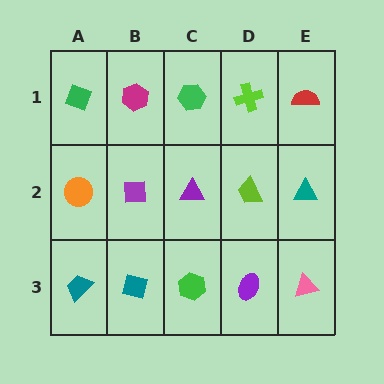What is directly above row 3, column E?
A teal triangle.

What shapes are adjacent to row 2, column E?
A red semicircle (row 1, column E), a pink triangle (row 3, column E), a lime trapezoid (row 2, column D).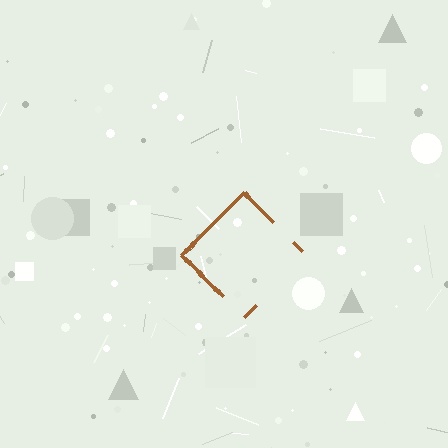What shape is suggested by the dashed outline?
The dashed outline suggests a diamond.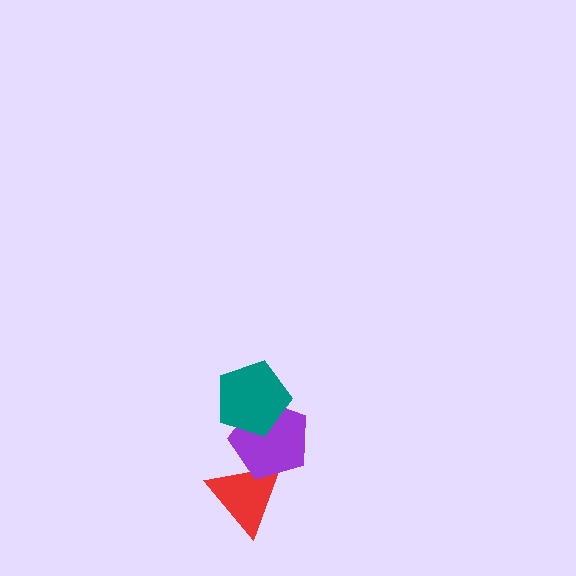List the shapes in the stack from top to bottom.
From top to bottom: the teal pentagon, the purple pentagon, the red triangle.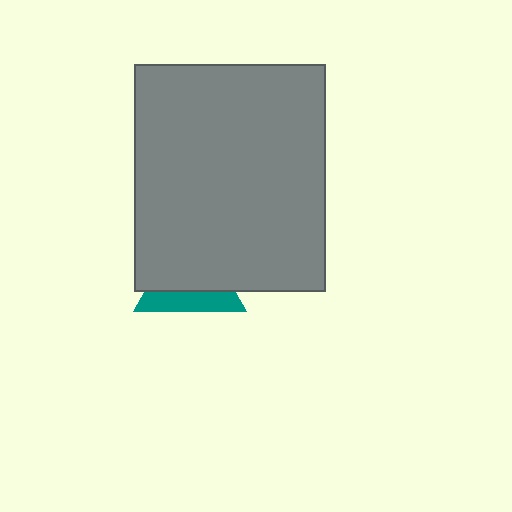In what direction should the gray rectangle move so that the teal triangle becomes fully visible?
The gray rectangle should move up. That is the shortest direction to clear the overlap and leave the teal triangle fully visible.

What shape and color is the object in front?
The object in front is a gray rectangle.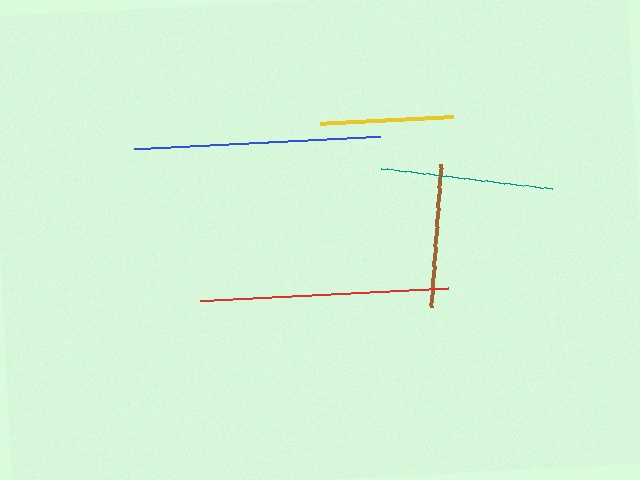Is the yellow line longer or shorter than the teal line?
The teal line is longer than the yellow line.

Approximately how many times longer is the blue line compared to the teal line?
The blue line is approximately 1.4 times the length of the teal line.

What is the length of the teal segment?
The teal segment is approximately 171 pixels long.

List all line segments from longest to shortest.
From longest to shortest: red, blue, teal, brown, yellow.